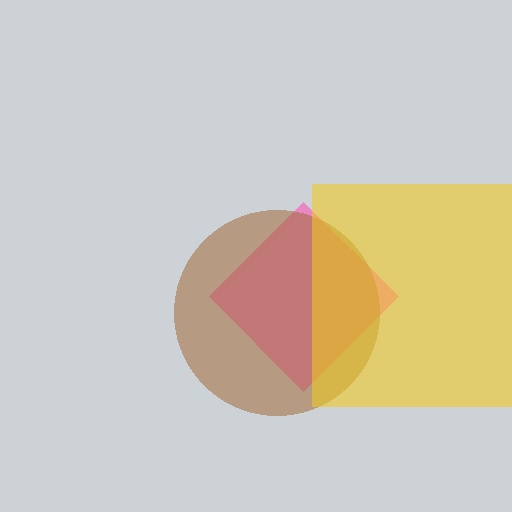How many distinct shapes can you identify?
There are 3 distinct shapes: a pink diamond, a brown circle, a yellow square.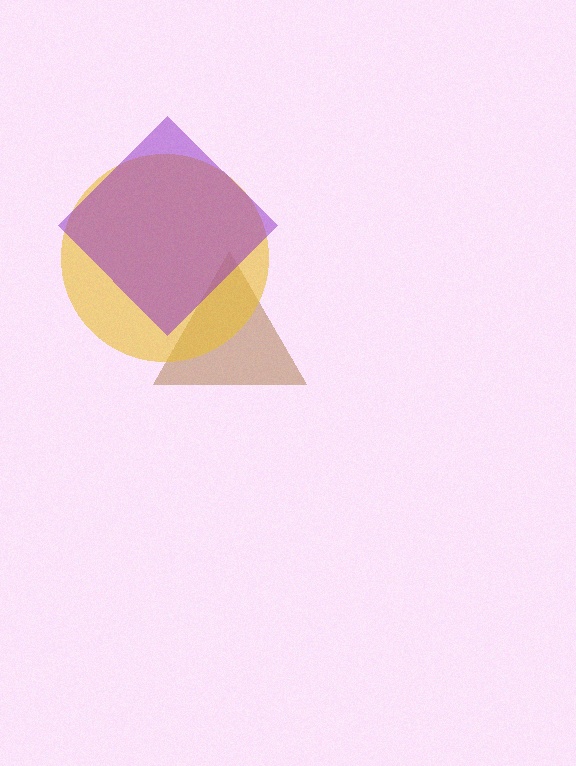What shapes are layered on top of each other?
The layered shapes are: a brown triangle, a yellow circle, a purple diamond.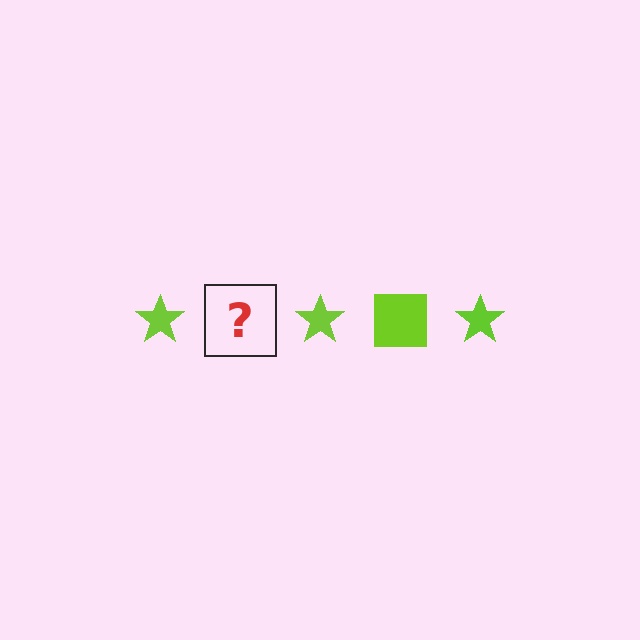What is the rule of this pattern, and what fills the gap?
The rule is that the pattern cycles through star, square shapes in lime. The gap should be filled with a lime square.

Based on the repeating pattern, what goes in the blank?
The blank should be a lime square.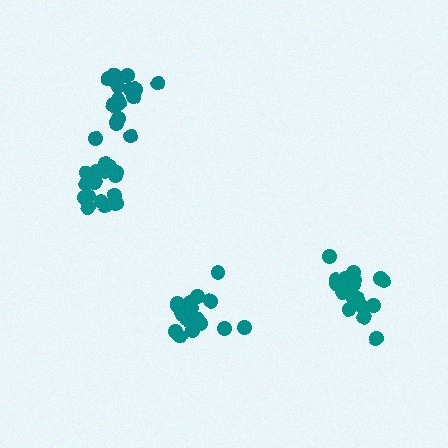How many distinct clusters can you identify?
There are 4 distinct clusters.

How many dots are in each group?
Group 1: 17 dots, Group 2: 19 dots, Group 3: 19 dots, Group 4: 18 dots (73 total).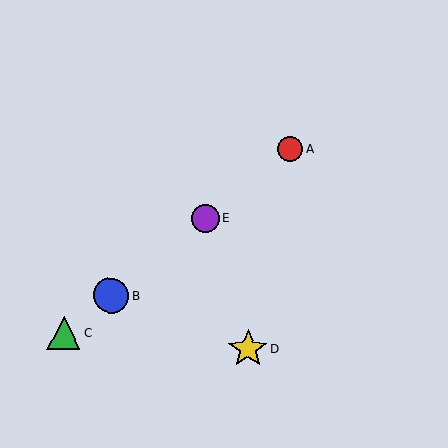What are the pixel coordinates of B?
Object B is at (111, 296).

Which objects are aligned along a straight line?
Objects A, B, C, E are aligned along a straight line.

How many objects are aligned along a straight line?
4 objects (A, B, C, E) are aligned along a straight line.